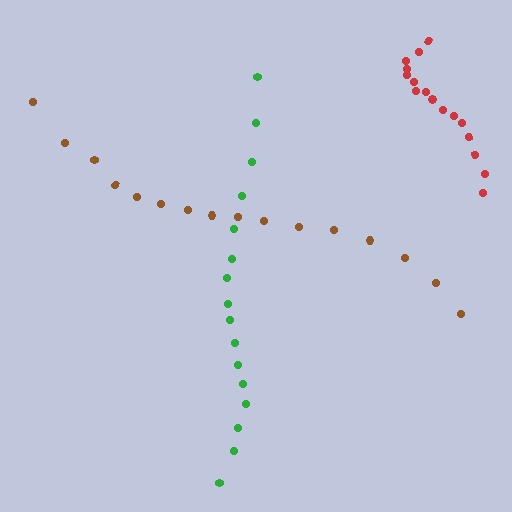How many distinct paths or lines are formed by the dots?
There are 3 distinct paths.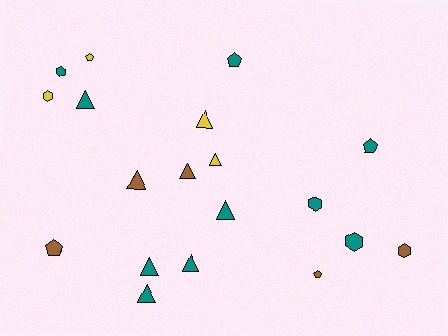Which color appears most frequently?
Teal, with 10 objects.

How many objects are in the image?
There are 19 objects.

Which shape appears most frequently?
Triangle, with 9 objects.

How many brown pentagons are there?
There are 2 brown pentagons.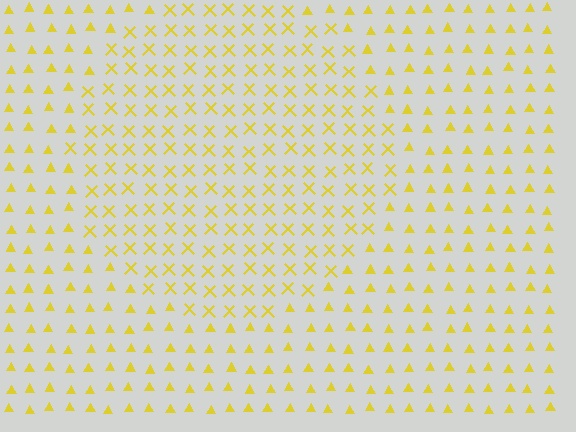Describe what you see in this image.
The image is filled with small yellow elements arranged in a uniform grid. A circle-shaped region contains X marks, while the surrounding area contains triangles. The boundary is defined purely by the change in element shape.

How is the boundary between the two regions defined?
The boundary is defined by a change in element shape: X marks inside vs. triangles outside. All elements share the same color and spacing.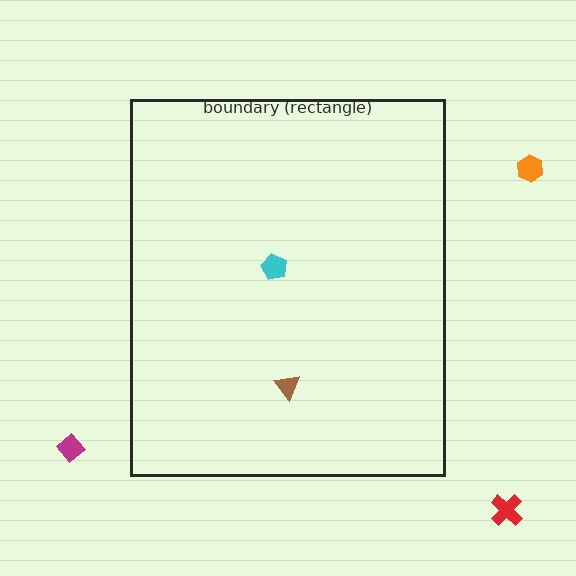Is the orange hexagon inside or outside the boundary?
Outside.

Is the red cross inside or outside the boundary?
Outside.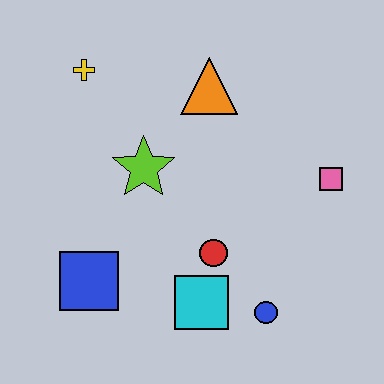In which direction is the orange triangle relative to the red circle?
The orange triangle is above the red circle.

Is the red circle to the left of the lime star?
No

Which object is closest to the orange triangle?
The lime star is closest to the orange triangle.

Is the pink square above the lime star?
No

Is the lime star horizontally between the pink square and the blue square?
Yes